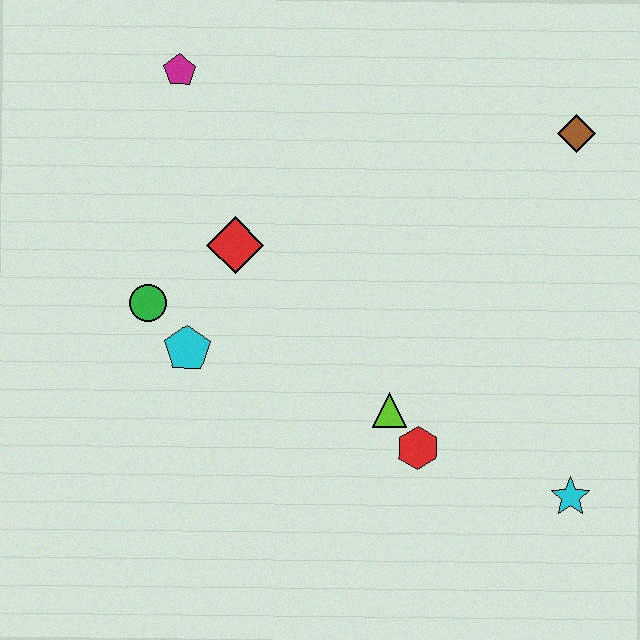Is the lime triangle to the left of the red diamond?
No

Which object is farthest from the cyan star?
The magenta pentagon is farthest from the cyan star.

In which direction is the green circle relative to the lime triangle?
The green circle is to the left of the lime triangle.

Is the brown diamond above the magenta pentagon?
No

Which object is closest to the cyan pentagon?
The green circle is closest to the cyan pentagon.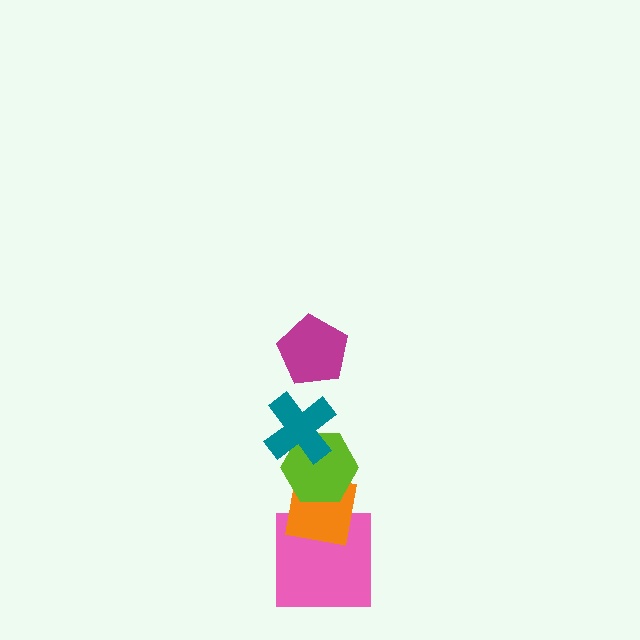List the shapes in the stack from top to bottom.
From top to bottom: the magenta pentagon, the teal cross, the lime hexagon, the orange square, the pink square.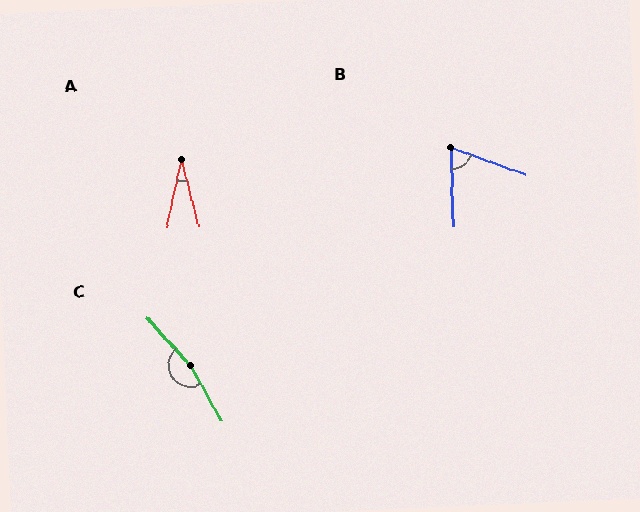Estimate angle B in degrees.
Approximately 68 degrees.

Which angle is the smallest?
A, at approximately 27 degrees.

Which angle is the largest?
C, at approximately 167 degrees.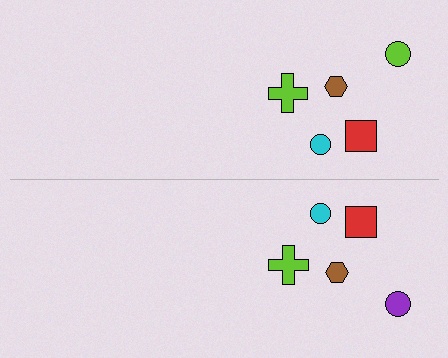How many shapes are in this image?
There are 10 shapes in this image.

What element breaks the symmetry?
The purple circle on the bottom side breaks the symmetry — its mirror counterpart is lime.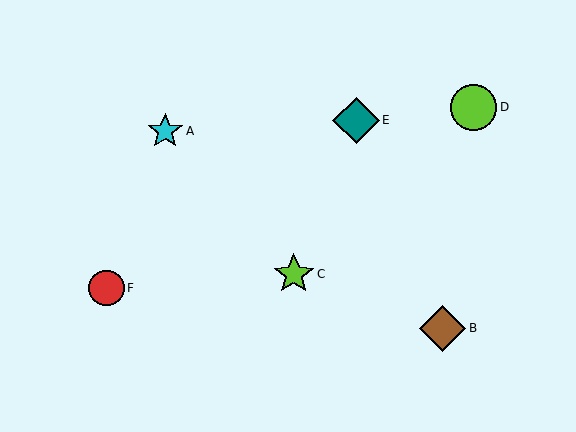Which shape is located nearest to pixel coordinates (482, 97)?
The lime circle (labeled D) at (474, 107) is nearest to that location.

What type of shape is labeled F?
Shape F is a red circle.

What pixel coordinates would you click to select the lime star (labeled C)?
Click at (294, 274) to select the lime star C.